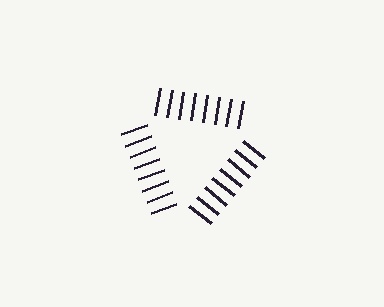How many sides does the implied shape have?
3 sides — the line-ends trace a triangle.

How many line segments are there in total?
24 — 8 along each of the 3 edges.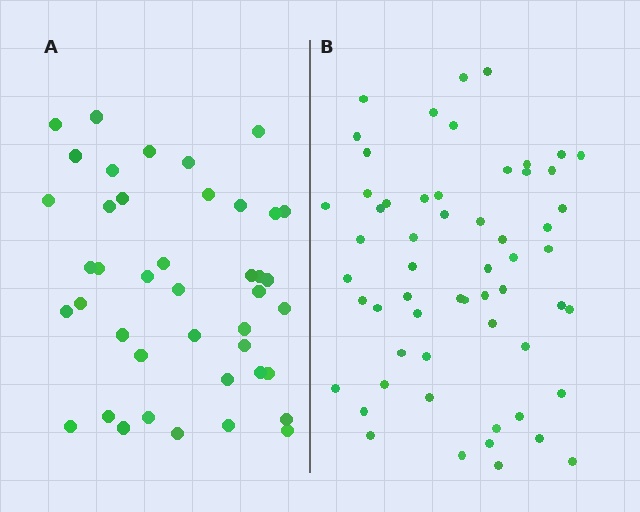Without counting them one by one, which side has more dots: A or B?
Region B (the right region) has more dots.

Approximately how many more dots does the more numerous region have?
Region B has approximately 15 more dots than region A.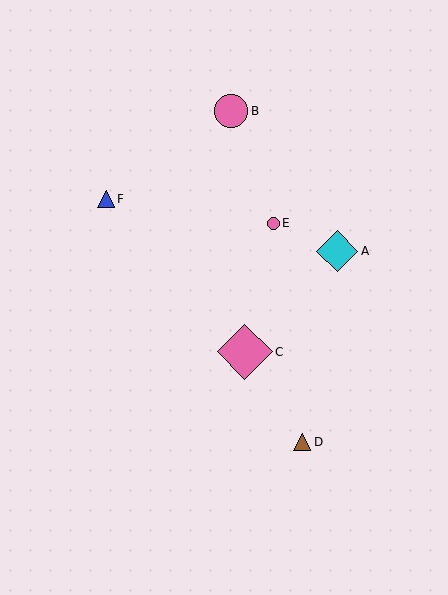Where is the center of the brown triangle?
The center of the brown triangle is at (302, 442).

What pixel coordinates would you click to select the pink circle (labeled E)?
Click at (273, 223) to select the pink circle E.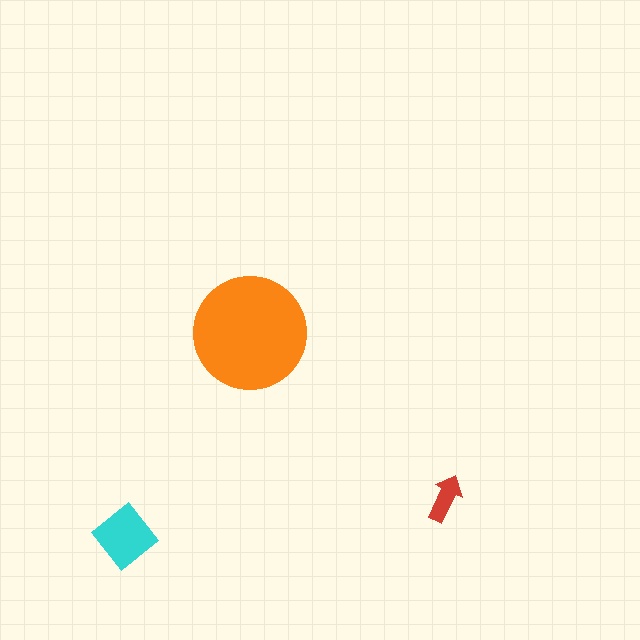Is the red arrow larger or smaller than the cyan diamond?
Smaller.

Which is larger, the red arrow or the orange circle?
The orange circle.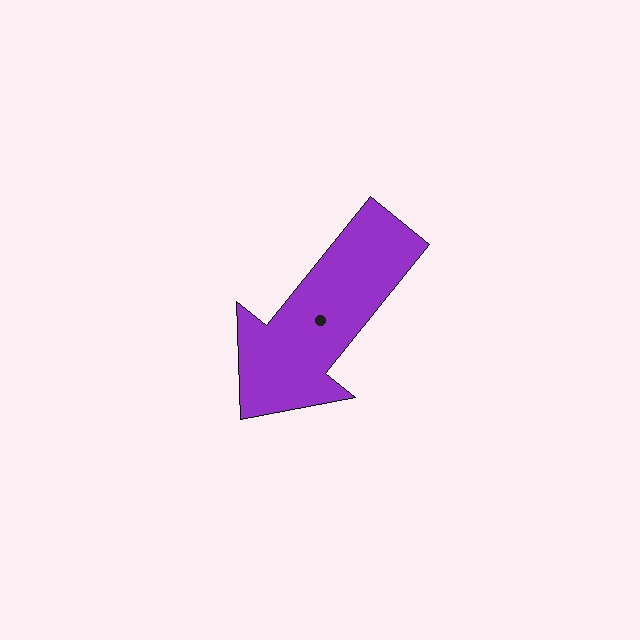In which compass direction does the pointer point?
Southwest.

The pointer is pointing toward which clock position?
Roughly 7 o'clock.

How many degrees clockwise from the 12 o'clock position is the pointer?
Approximately 219 degrees.